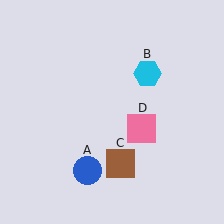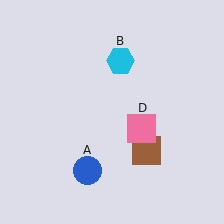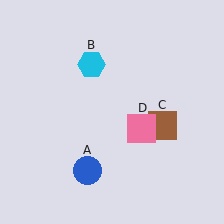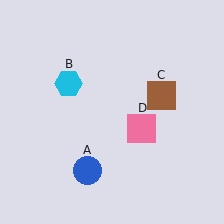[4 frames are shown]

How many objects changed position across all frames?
2 objects changed position: cyan hexagon (object B), brown square (object C).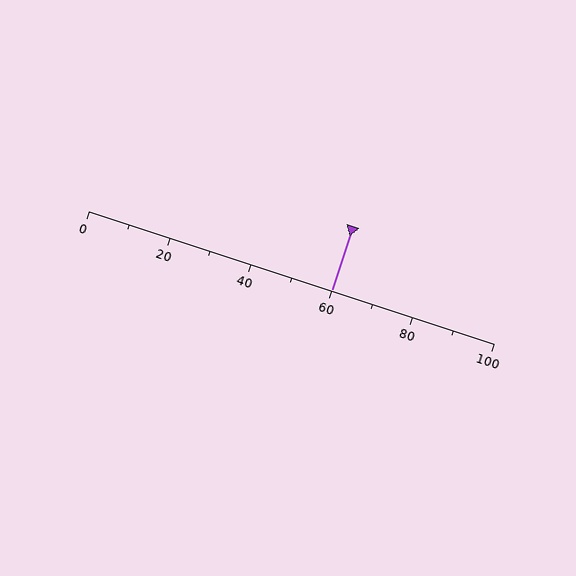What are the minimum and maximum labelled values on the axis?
The axis runs from 0 to 100.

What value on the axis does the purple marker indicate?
The marker indicates approximately 60.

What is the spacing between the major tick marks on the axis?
The major ticks are spaced 20 apart.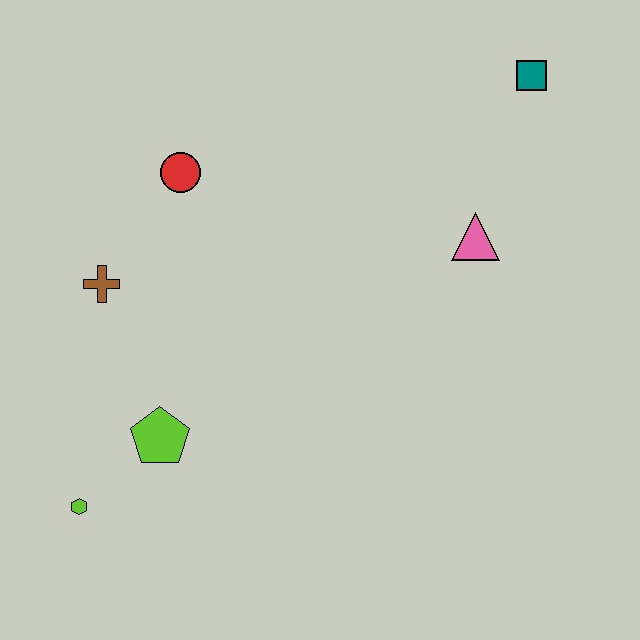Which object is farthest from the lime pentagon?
The teal square is farthest from the lime pentagon.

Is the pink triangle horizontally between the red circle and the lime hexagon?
No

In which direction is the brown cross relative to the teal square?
The brown cross is to the left of the teal square.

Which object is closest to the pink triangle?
The teal square is closest to the pink triangle.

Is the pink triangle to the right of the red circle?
Yes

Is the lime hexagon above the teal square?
No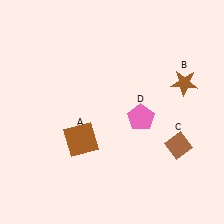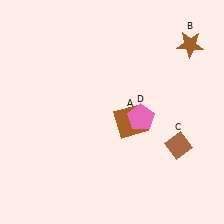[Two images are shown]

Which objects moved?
The objects that moved are: the brown square (A), the brown star (B).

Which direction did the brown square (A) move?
The brown square (A) moved right.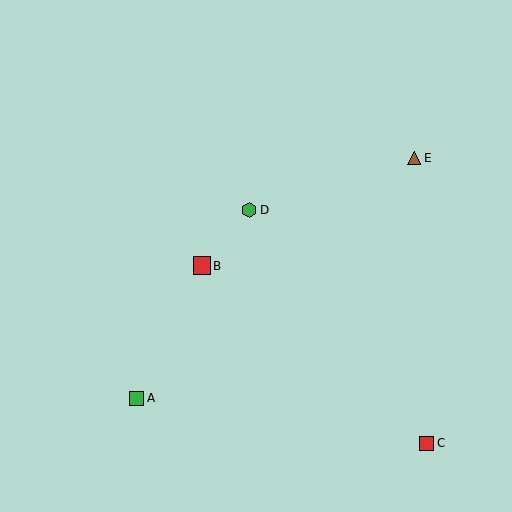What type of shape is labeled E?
Shape E is a brown triangle.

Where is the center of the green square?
The center of the green square is at (137, 398).